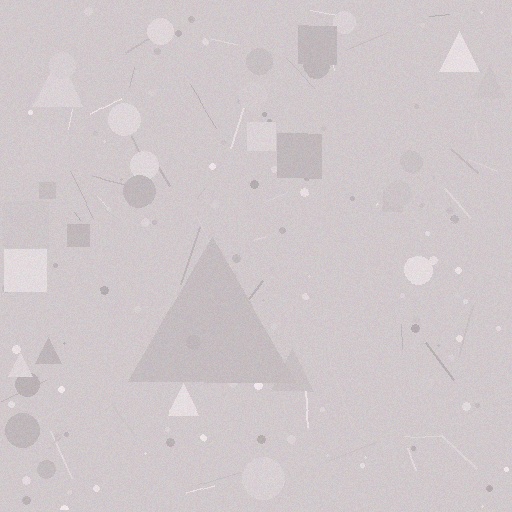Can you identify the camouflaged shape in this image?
The camouflaged shape is a triangle.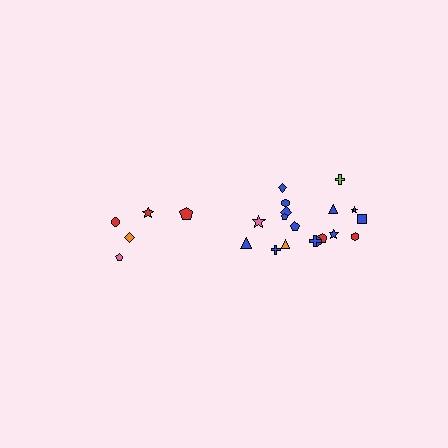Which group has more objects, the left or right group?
The right group.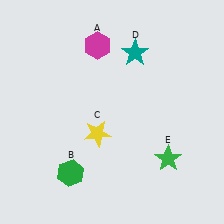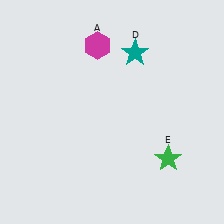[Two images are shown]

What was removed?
The green hexagon (B), the yellow star (C) were removed in Image 2.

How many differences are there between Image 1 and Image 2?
There are 2 differences between the two images.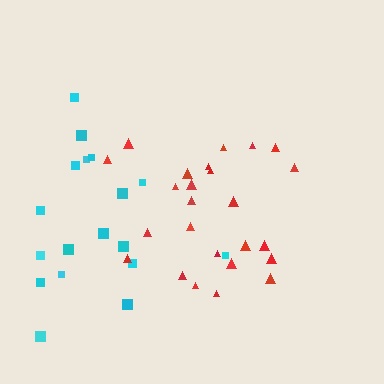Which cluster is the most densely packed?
Red.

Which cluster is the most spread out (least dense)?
Cyan.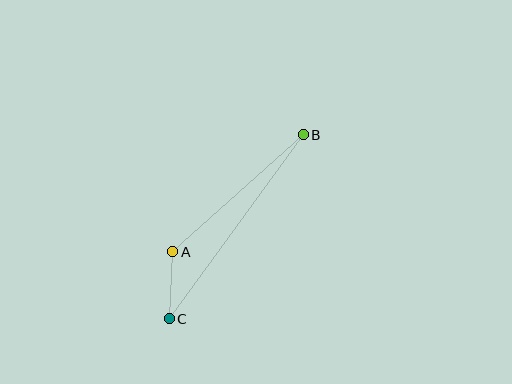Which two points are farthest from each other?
Points B and C are farthest from each other.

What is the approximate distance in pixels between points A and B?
The distance between A and B is approximately 175 pixels.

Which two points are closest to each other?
Points A and C are closest to each other.